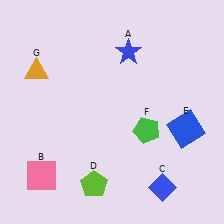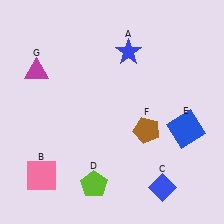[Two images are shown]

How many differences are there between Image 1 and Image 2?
There are 2 differences between the two images.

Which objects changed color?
F changed from green to brown. G changed from orange to magenta.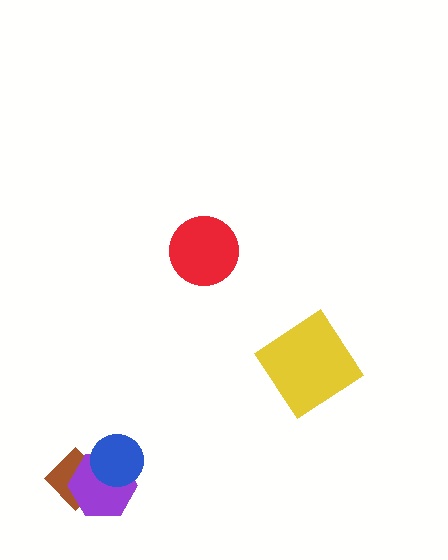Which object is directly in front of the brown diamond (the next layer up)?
The purple hexagon is directly in front of the brown diamond.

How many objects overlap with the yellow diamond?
0 objects overlap with the yellow diamond.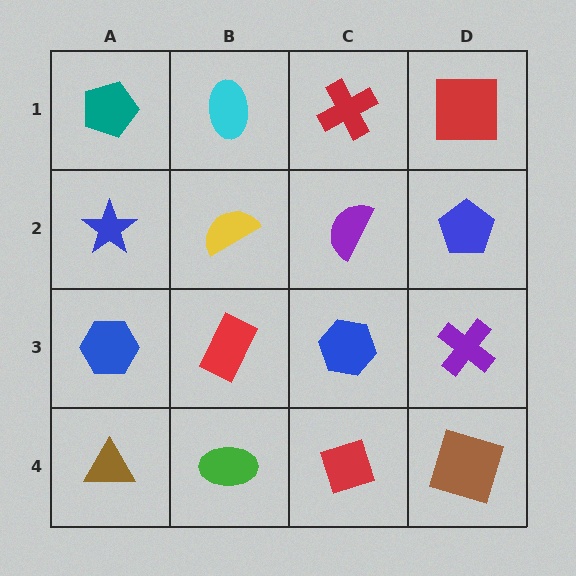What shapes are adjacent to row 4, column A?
A blue hexagon (row 3, column A), a green ellipse (row 4, column B).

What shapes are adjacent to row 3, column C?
A purple semicircle (row 2, column C), a red diamond (row 4, column C), a red rectangle (row 3, column B), a purple cross (row 3, column D).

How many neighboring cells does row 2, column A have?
3.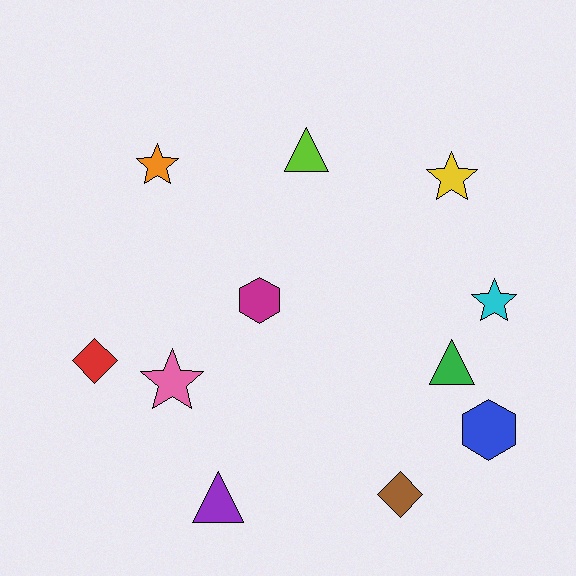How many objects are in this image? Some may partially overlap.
There are 11 objects.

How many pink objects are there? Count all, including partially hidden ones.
There is 1 pink object.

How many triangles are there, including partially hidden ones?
There are 3 triangles.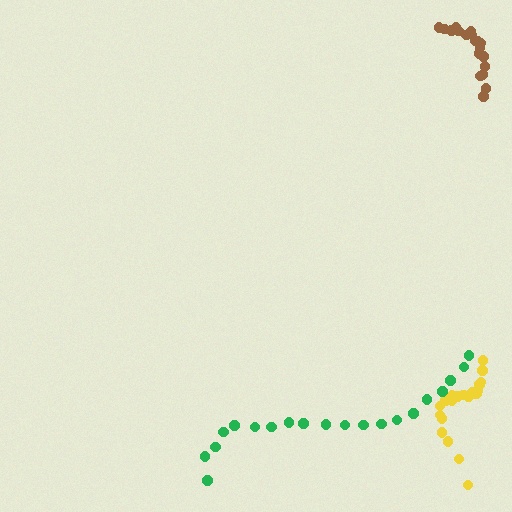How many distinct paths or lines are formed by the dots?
There are 3 distinct paths.